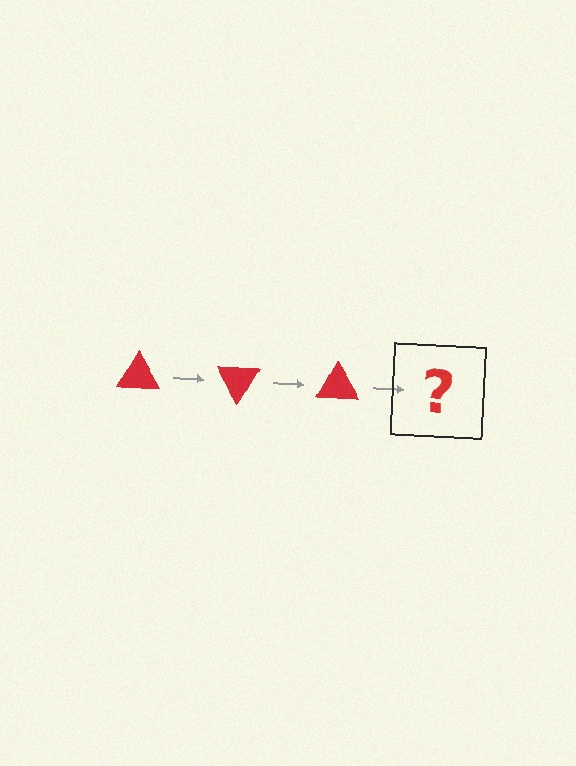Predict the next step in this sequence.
The next step is a red triangle rotated 180 degrees.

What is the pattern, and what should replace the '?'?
The pattern is that the triangle rotates 60 degrees each step. The '?' should be a red triangle rotated 180 degrees.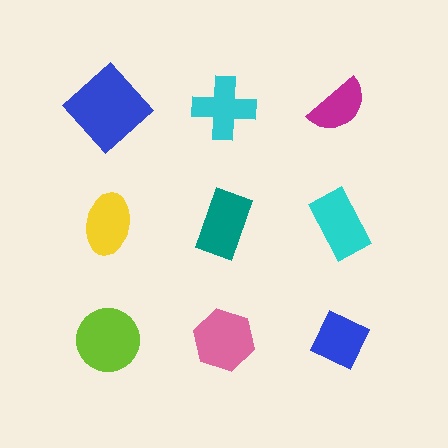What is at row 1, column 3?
A magenta semicircle.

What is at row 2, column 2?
A teal rectangle.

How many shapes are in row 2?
3 shapes.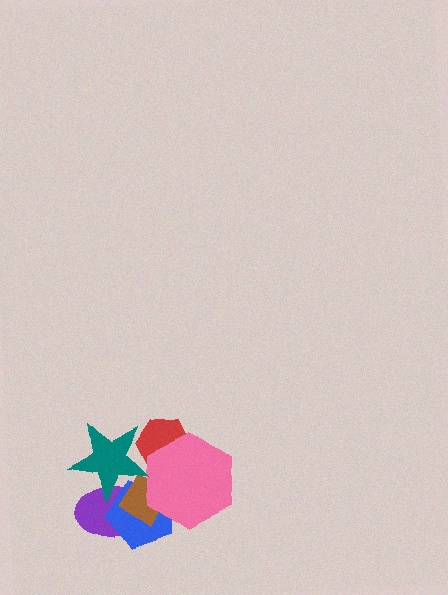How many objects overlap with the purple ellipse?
3 objects overlap with the purple ellipse.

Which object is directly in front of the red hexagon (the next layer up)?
The pink hexagon is directly in front of the red hexagon.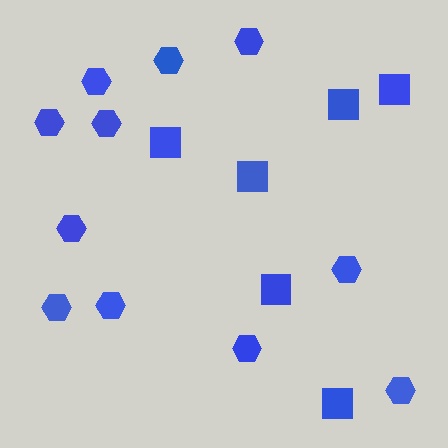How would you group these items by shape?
There are 2 groups: one group of squares (6) and one group of hexagons (11).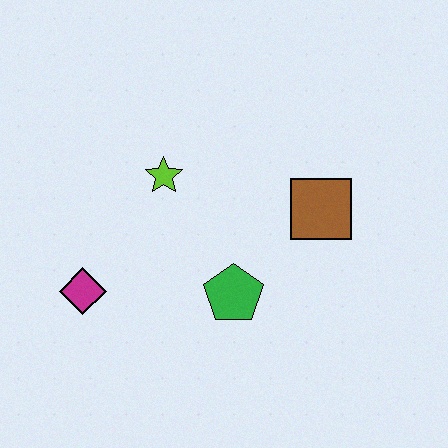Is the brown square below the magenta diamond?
No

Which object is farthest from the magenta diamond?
The brown square is farthest from the magenta diamond.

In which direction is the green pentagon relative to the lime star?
The green pentagon is below the lime star.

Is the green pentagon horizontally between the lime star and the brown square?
Yes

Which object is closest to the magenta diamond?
The lime star is closest to the magenta diamond.